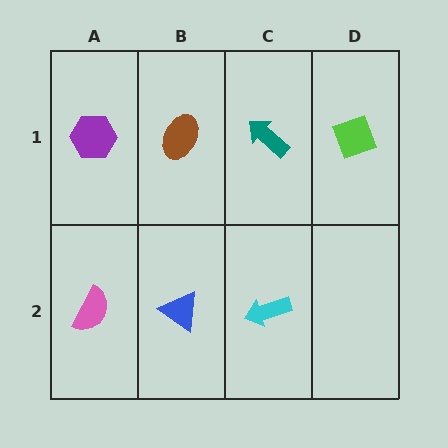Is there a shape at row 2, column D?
No, that cell is empty.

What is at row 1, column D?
A lime diamond.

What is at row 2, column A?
A pink semicircle.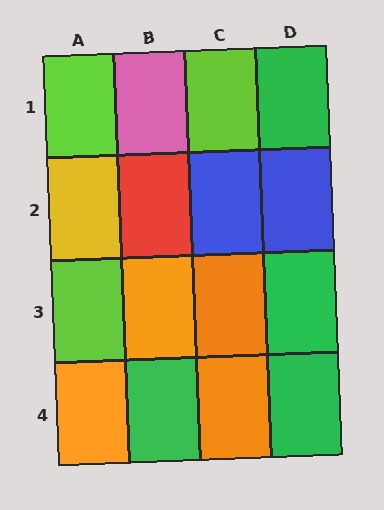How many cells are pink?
1 cell is pink.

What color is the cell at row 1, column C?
Lime.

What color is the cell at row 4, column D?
Green.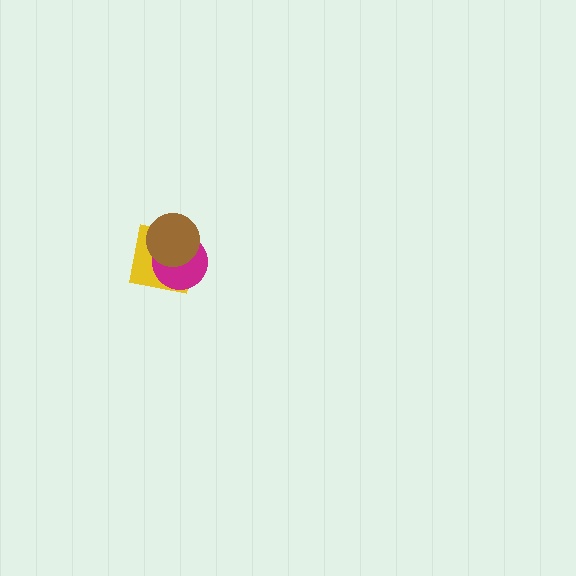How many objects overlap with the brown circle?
2 objects overlap with the brown circle.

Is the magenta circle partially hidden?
Yes, it is partially covered by another shape.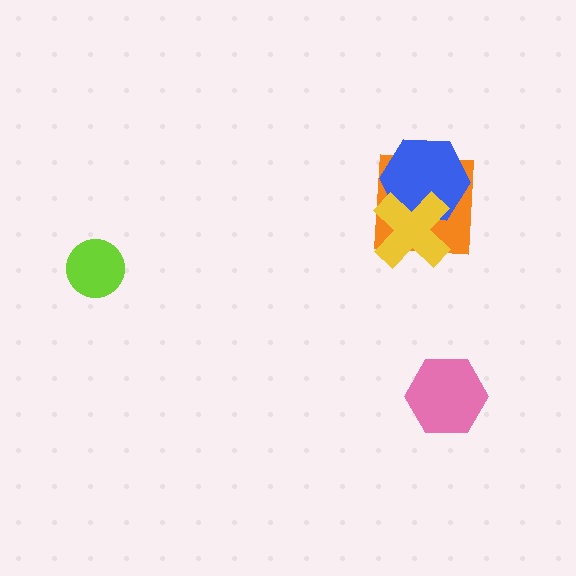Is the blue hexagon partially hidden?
Yes, it is partially covered by another shape.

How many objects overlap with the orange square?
2 objects overlap with the orange square.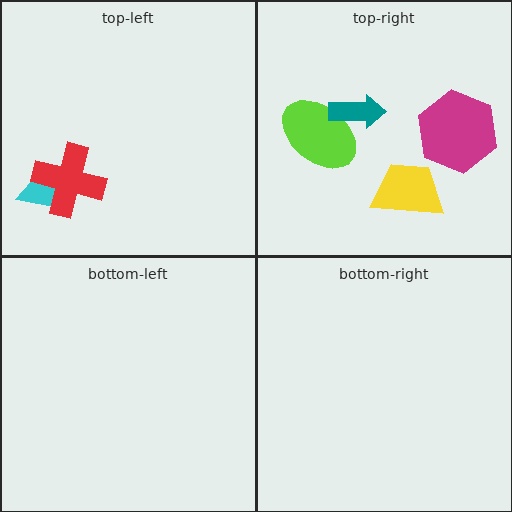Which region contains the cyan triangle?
The top-left region.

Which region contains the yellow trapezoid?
The top-right region.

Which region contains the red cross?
The top-left region.